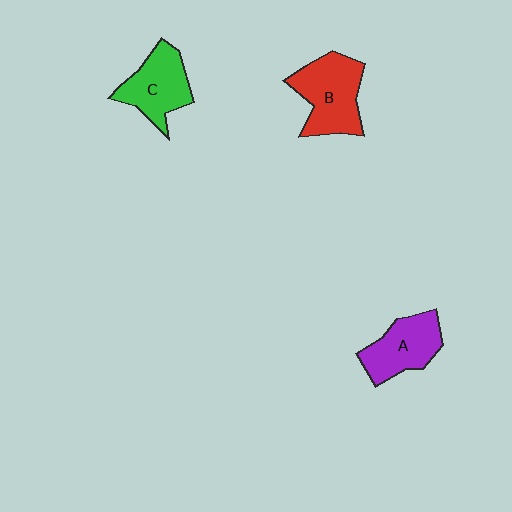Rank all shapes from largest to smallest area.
From largest to smallest: B (red), C (green), A (purple).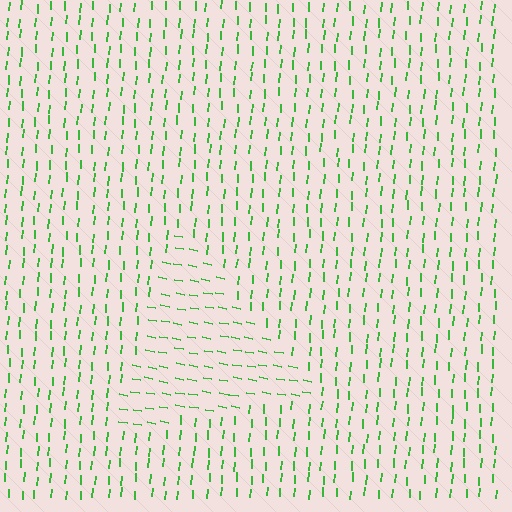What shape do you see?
I see a triangle.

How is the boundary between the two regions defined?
The boundary is defined purely by a change in line orientation (approximately 84 degrees difference). All lines are the same color and thickness.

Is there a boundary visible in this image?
Yes, there is a texture boundary formed by a change in line orientation.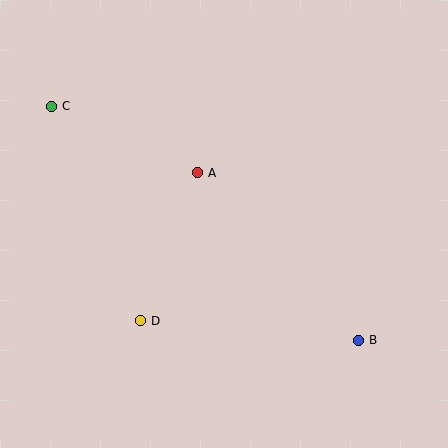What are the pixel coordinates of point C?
Point C is at (52, 106).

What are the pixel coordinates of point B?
Point B is at (359, 340).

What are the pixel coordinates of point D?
Point D is at (141, 321).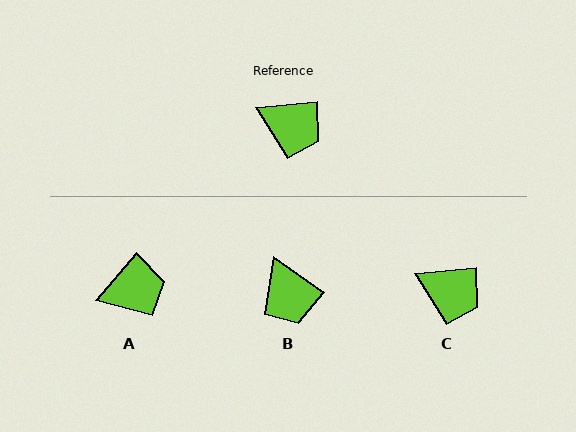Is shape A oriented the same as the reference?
No, it is off by about 43 degrees.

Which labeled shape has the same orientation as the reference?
C.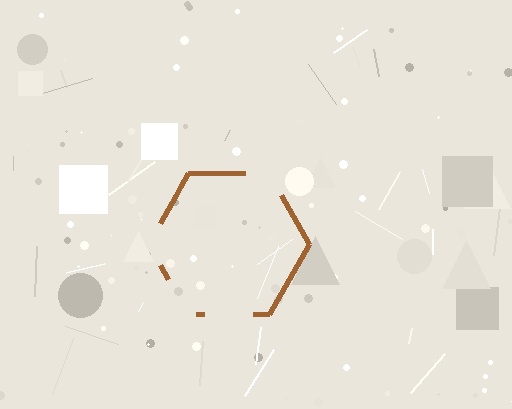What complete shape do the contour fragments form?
The contour fragments form a hexagon.